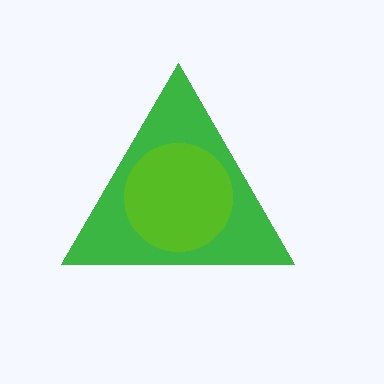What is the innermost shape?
The lime circle.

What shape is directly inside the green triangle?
The lime circle.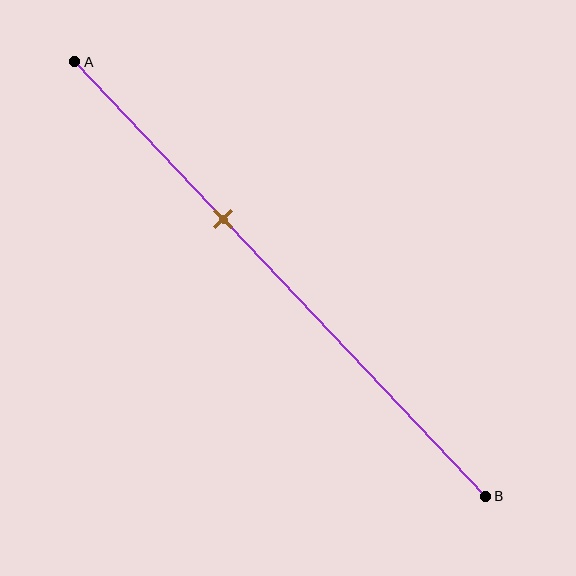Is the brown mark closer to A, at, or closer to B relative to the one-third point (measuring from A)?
The brown mark is approximately at the one-third point of segment AB.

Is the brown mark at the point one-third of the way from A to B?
Yes, the mark is approximately at the one-third point.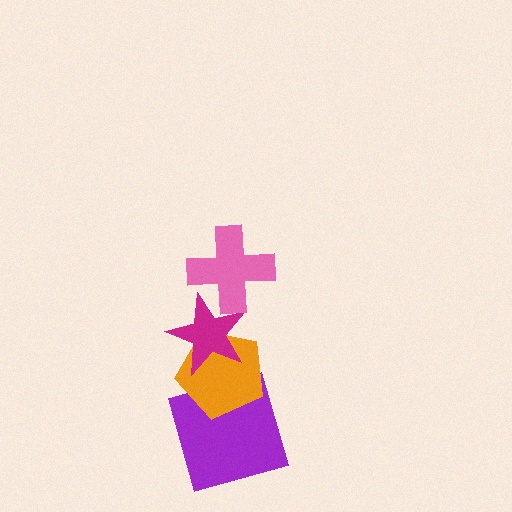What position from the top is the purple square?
The purple square is 4th from the top.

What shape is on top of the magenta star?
The pink cross is on top of the magenta star.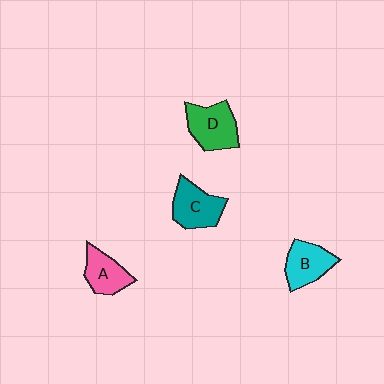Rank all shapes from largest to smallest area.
From largest to smallest: D (green), C (teal), B (cyan), A (pink).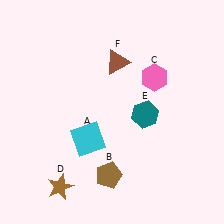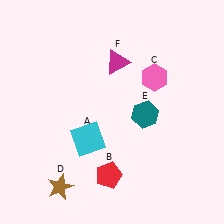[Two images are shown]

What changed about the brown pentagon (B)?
In Image 1, B is brown. In Image 2, it changed to red.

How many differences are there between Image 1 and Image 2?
There are 2 differences between the two images.